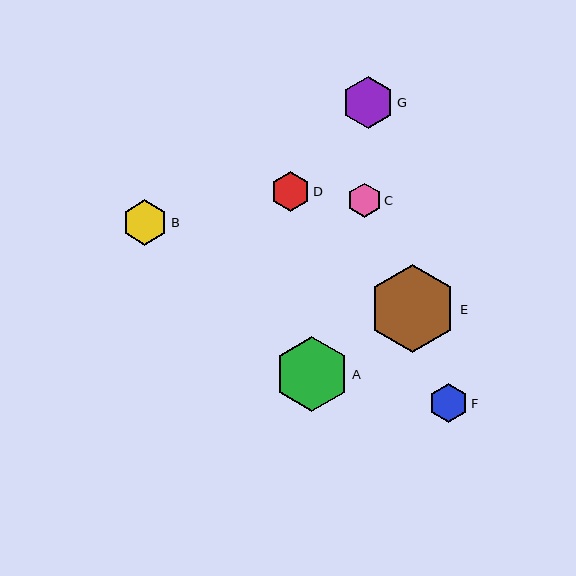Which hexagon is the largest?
Hexagon E is the largest with a size of approximately 88 pixels.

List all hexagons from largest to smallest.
From largest to smallest: E, A, G, B, D, F, C.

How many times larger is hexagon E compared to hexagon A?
Hexagon E is approximately 1.2 times the size of hexagon A.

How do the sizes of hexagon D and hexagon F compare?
Hexagon D and hexagon F are approximately the same size.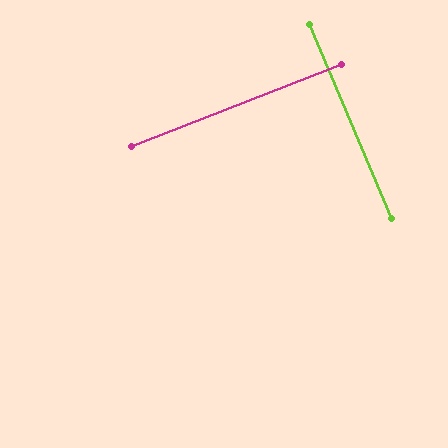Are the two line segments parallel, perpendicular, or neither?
Perpendicular — they meet at approximately 88°.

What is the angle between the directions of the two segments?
Approximately 88 degrees.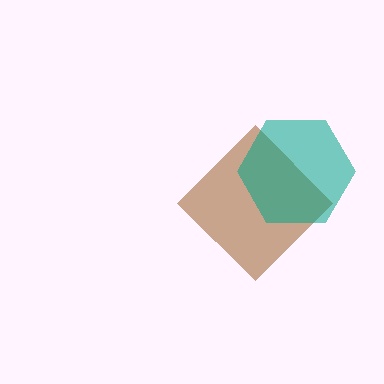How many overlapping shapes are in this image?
There are 2 overlapping shapes in the image.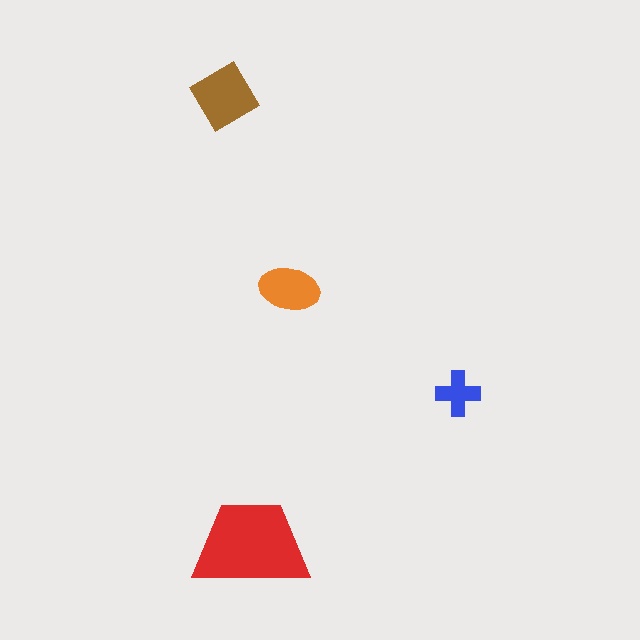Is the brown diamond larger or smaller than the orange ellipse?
Larger.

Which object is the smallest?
The blue cross.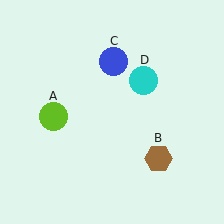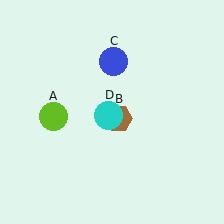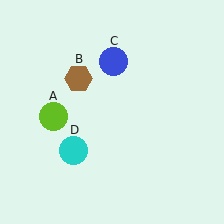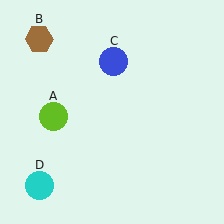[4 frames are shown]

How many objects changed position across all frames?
2 objects changed position: brown hexagon (object B), cyan circle (object D).